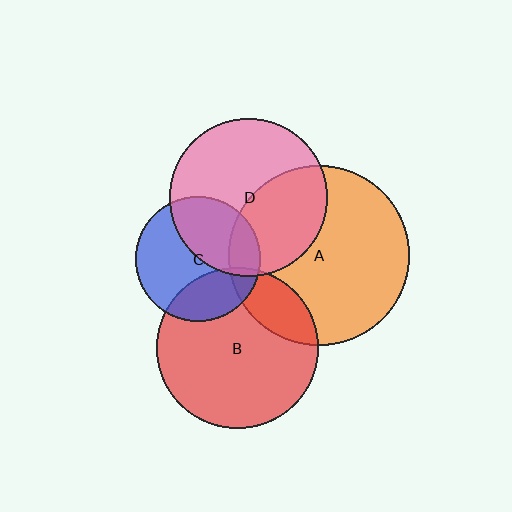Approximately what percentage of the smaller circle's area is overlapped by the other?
Approximately 25%.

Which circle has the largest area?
Circle A (orange).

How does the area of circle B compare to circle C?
Approximately 1.7 times.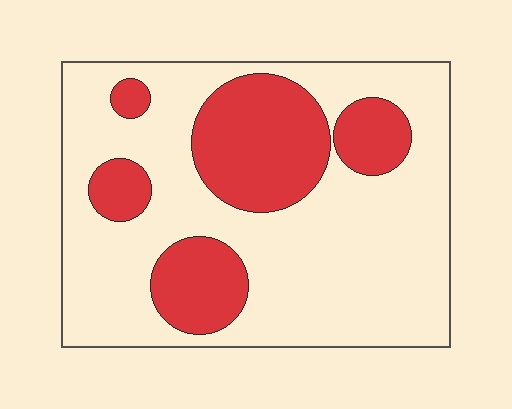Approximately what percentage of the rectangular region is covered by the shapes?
Approximately 30%.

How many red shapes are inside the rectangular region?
5.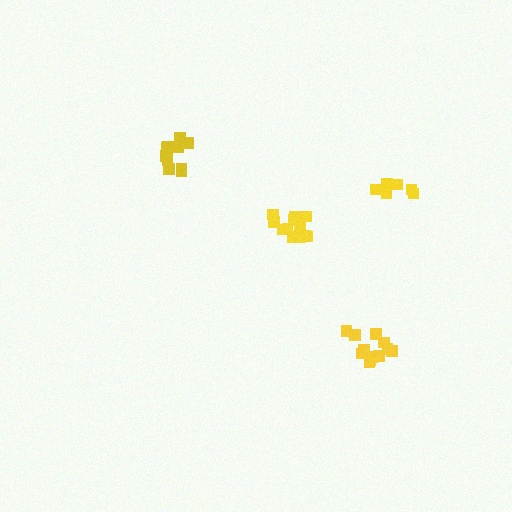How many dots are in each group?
Group 1: 10 dots, Group 2: 12 dots, Group 3: 6 dots, Group 4: 12 dots (40 total).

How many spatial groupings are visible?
There are 4 spatial groupings.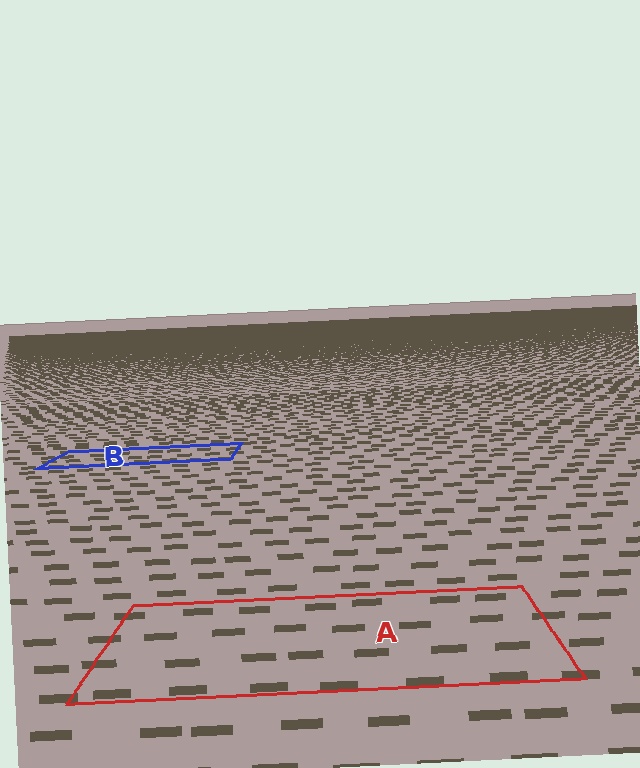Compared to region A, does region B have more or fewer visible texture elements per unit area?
Region B has more texture elements per unit area — they are packed more densely because it is farther away.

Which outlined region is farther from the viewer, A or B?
Region B is farther from the viewer — the texture elements inside it appear smaller and more densely packed.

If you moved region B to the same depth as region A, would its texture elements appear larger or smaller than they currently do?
They would appear larger. At a closer depth, the same texture elements are projected at a bigger on-screen size.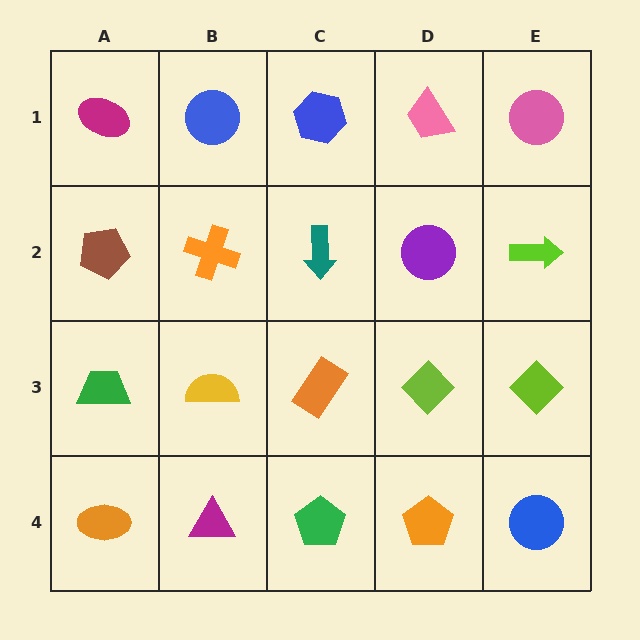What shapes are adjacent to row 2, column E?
A pink circle (row 1, column E), a lime diamond (row 3, column E), a purple circle (row 2, column D).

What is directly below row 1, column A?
A brown pentagon.